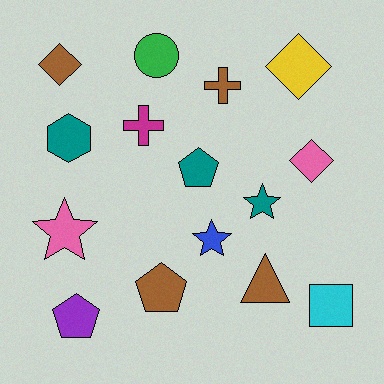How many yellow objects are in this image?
There is 1 yellow object.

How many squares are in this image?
There is 1 square.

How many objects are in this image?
There are 15 objects.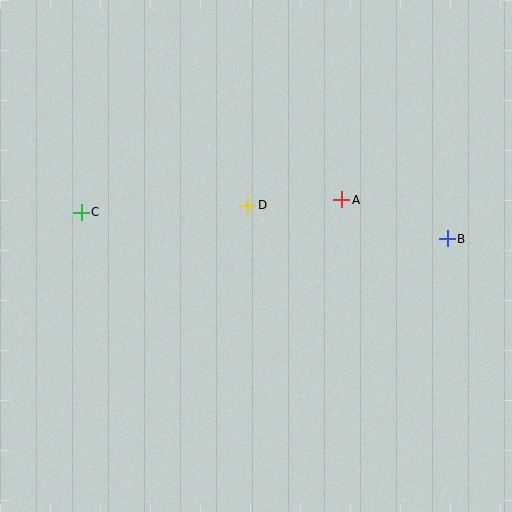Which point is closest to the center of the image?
Point D at (248, 205) is closest to the center.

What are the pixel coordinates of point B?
Point B is at (447, 239).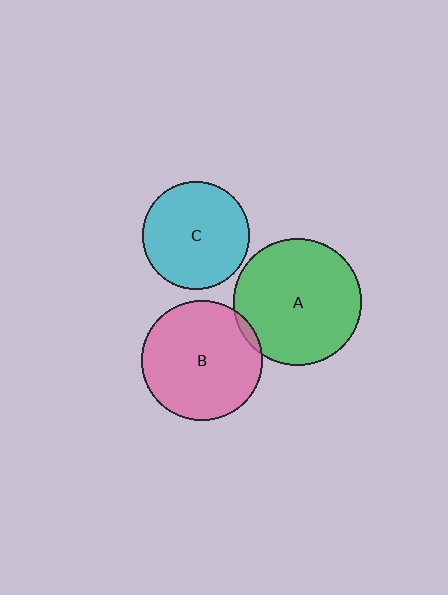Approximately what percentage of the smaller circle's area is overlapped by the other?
Approximately 5%.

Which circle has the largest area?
Circle A (green).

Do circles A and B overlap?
Yes.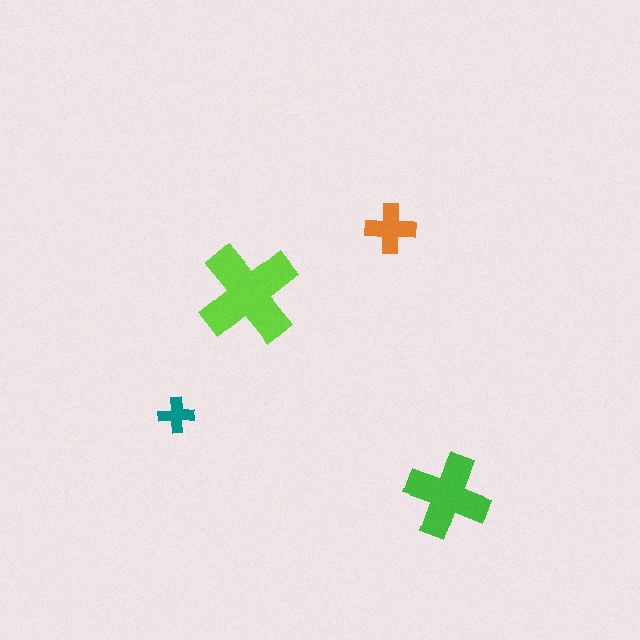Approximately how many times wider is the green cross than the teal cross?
About 2.5 times wider.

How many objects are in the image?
There are 4 objects in the image.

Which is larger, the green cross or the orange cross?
The green one.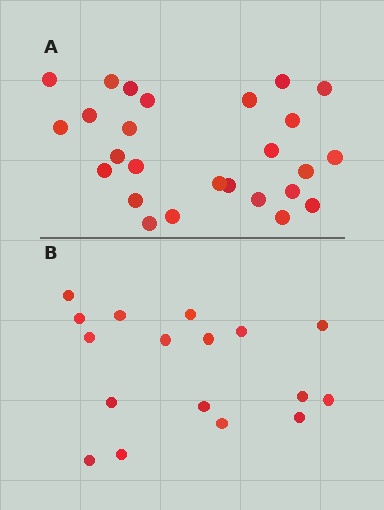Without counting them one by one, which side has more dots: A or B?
Region A (the top region) has more dots.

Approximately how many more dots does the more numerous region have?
Region A has roughly 8 or so more dots than region B.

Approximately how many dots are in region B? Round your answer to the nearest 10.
About 20 dots. (The exact count is 17, which rounds to 20.)